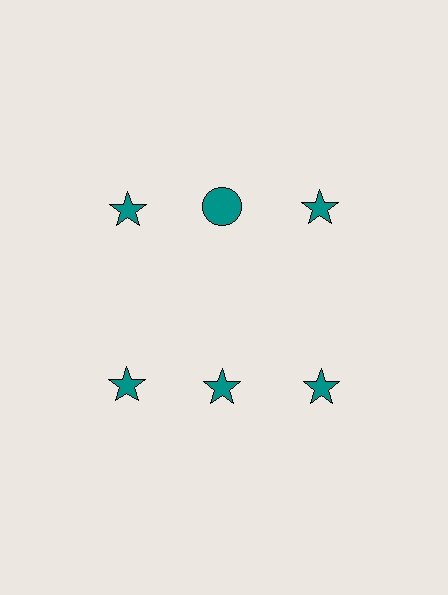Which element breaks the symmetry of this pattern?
The teal circle in the top row, second from left column breaks the symmetry. All other shapes are teal stars.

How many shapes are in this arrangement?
There are 6 shapes arranged in a grid pattern.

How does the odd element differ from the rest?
It has a different shape: circle instead of star.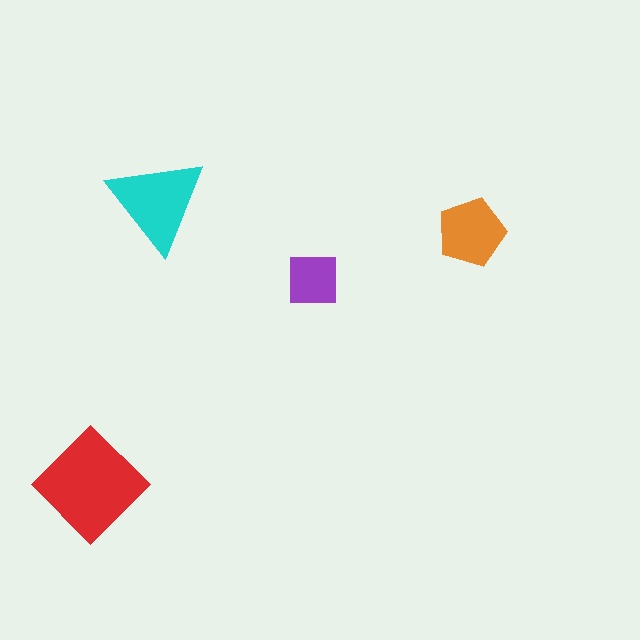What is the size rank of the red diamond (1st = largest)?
1st.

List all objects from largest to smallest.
The red diamond, the cyan triangle, the orange pentagon, the purple square.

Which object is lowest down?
The red diamond is bottommost.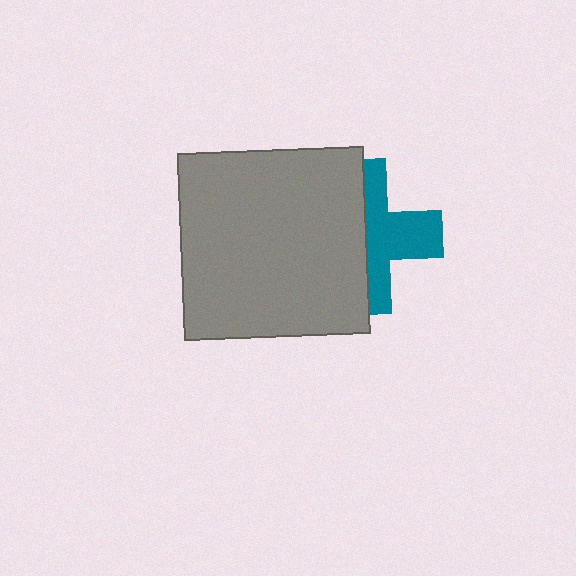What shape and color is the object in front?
The object in front is a gray square.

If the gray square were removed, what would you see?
You would see the complete teal cross.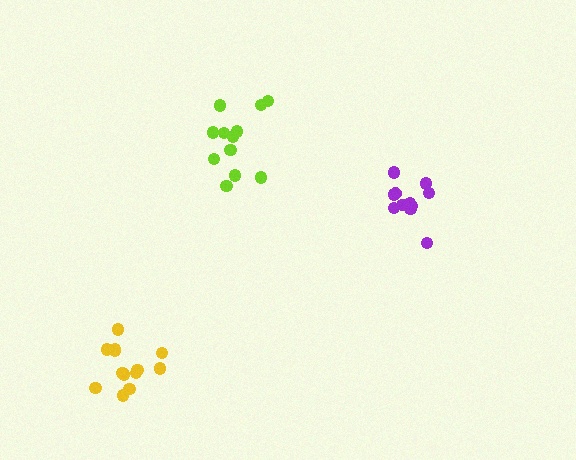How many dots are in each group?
Group 1: 12 dots, Group 2: 11 dots, Group 3: 13 dots (36 total).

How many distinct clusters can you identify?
There are 3 distinct clusters.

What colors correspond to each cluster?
The clusters are colored: lime, purple, yellow.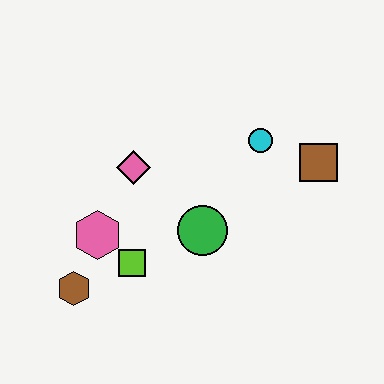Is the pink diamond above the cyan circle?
No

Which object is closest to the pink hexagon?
The lime square is closest to the pink hexagon.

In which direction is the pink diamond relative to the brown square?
The pink diamond is to the left of the brown square.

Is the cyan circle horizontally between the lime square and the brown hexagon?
No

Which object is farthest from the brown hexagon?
The brown square is farthest from the brown hexagon.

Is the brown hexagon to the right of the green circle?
No